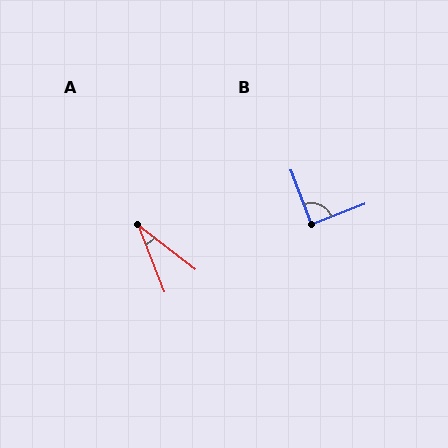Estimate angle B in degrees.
Approximately 90 degrees.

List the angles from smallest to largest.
A (31°), B (90°).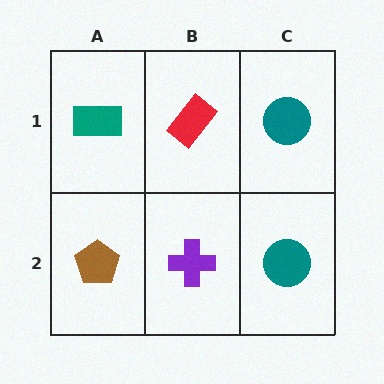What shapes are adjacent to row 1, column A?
A brown pentagon (row 2, column A), a red rectangle (row 1, column B).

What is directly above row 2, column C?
A teal circle.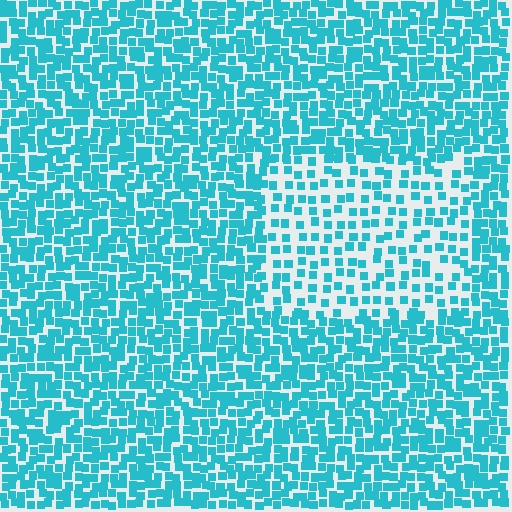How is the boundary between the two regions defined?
The boundary is defined by a change in element density (approximately 2.0x ratio). All elements are the same color, size, and shape.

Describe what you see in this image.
The image contains small cyan elements arranged at two different densities. A rectangle-shaped region is visible where the elements are less densely packed than the surrounding area.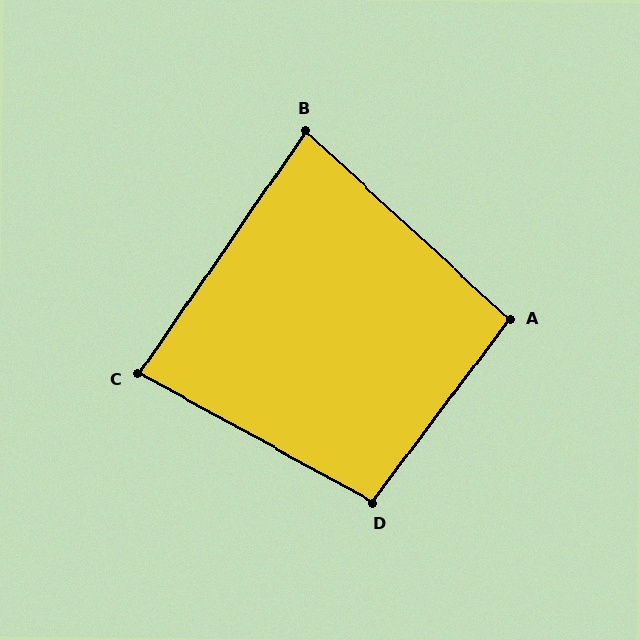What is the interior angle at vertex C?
Approximately 84 degrees (acute).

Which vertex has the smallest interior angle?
B, at approximately 82 degrees.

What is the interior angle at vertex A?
Approximately 96 degrees (obtuse).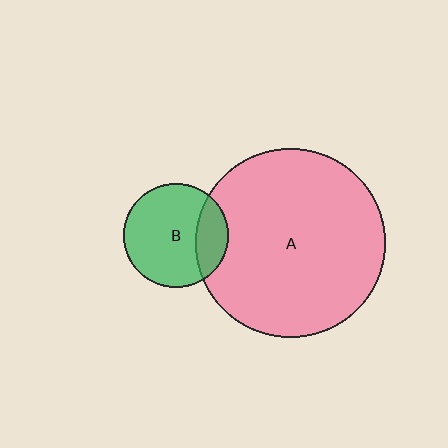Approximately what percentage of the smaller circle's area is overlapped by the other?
Approximately 20%.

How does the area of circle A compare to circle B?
Approximately 3.3 times.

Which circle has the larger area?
Circle A (pink).